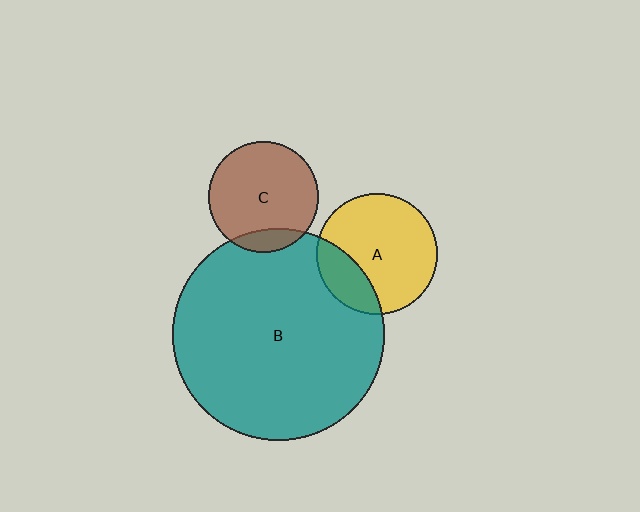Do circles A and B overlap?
Yes.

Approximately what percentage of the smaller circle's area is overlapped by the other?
Approximately 25%.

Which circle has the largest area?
Circle B (teal).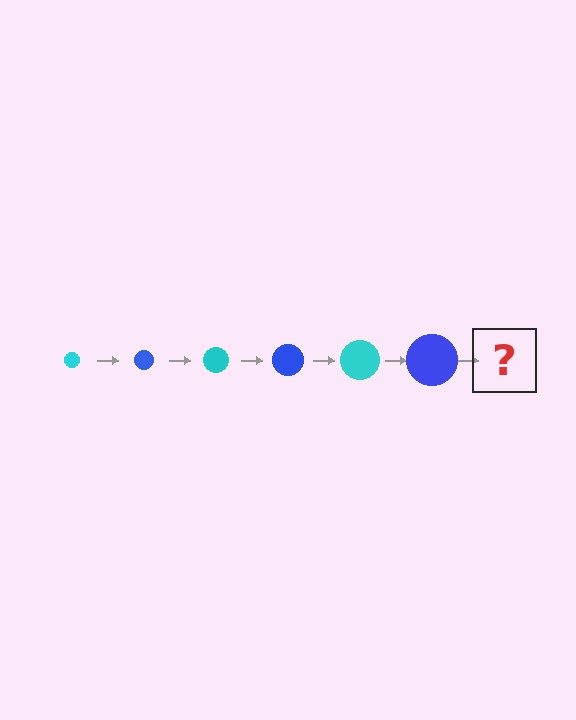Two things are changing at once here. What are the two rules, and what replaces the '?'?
The two rules are that the circle grows larger each step and the color cycles through cyan and blue. The '?' should be a cyan circle, larger than the previous one.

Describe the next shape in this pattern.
It should be a cyan circle, larger than the previous one.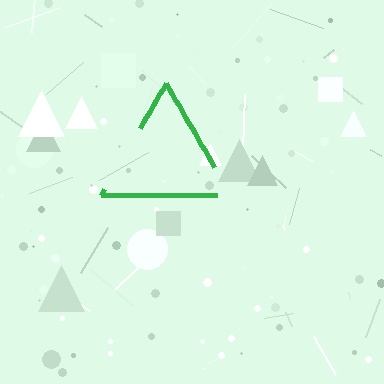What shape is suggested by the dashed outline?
The dashed outline suggests a triangle.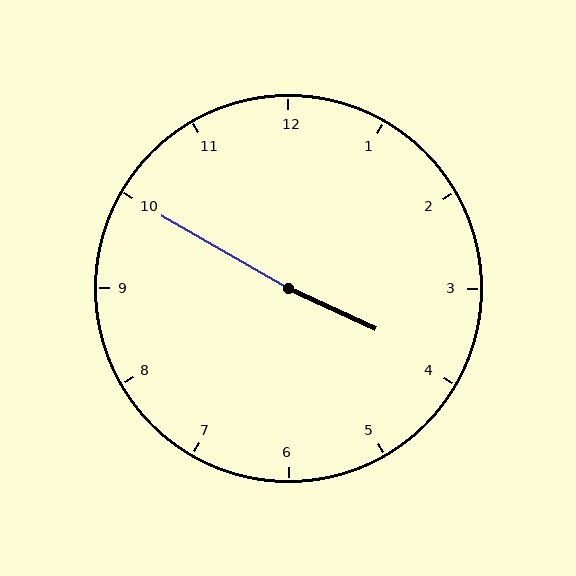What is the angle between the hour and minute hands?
Approximately 175 degrees.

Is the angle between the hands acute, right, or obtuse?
It is obtuse.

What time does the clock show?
3:50.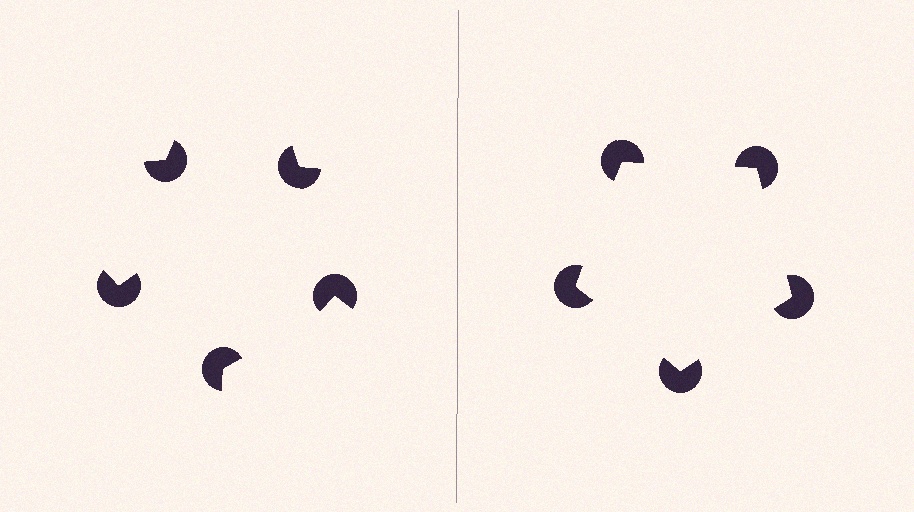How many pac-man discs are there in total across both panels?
10 — 5 on each side.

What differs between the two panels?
The pac-man discs are positioned identically on both sides; only the wedge orientations differ. On the right they align to a pentagon; on the left they are misaligned.